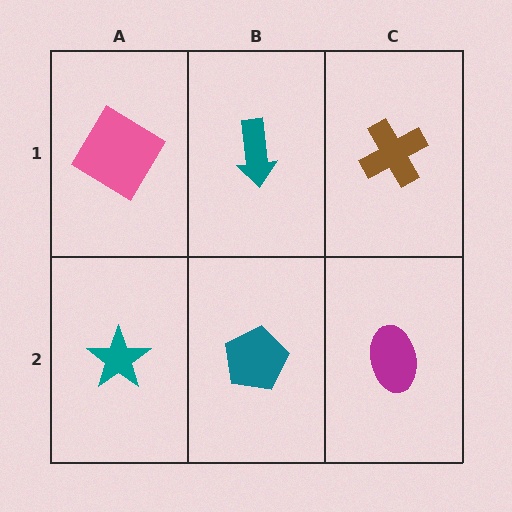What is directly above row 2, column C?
A brown cross.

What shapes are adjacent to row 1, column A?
A teal star (row 2, column A), a teal arrow (row 1, column B).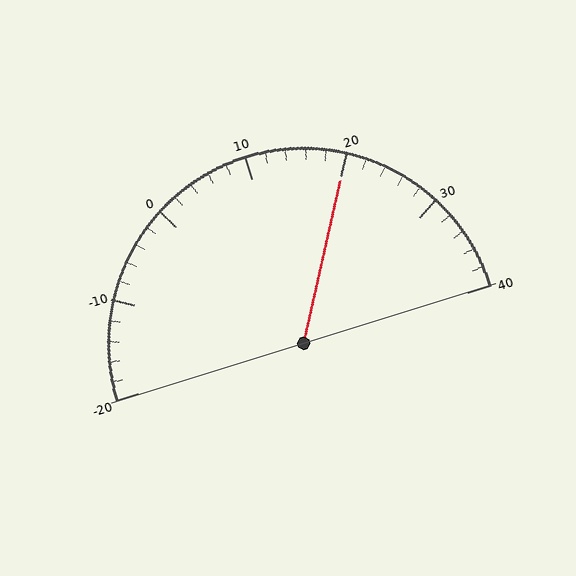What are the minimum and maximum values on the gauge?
The gauge ranges from -20 to 40.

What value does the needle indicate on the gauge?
The needle indicates approximately 20.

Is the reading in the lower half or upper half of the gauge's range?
The reading is in the upper half of the range (-20 to 40).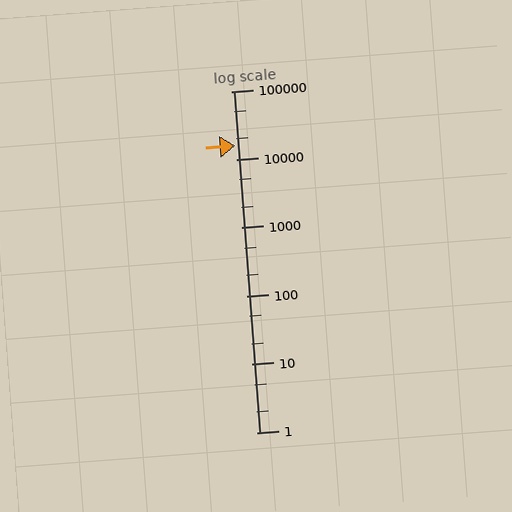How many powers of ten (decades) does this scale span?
The scale spans 5 decades, from 1 to 100000.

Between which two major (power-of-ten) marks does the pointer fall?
The pointer is between 10000 and 100000.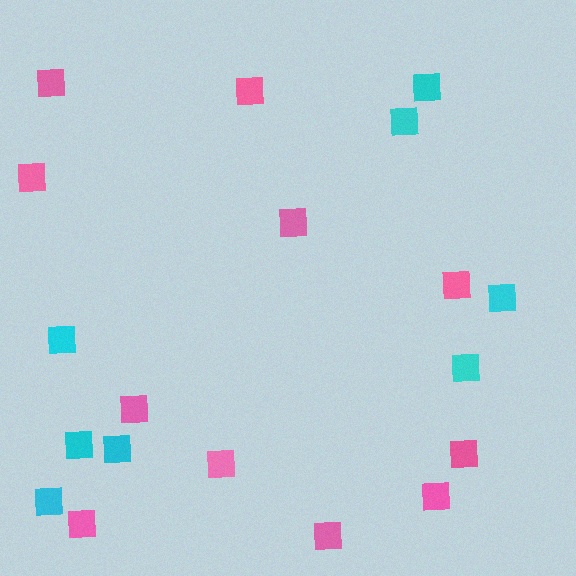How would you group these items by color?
There are 2 groups: one group of pink squares (11) and one group of cyan squares (8).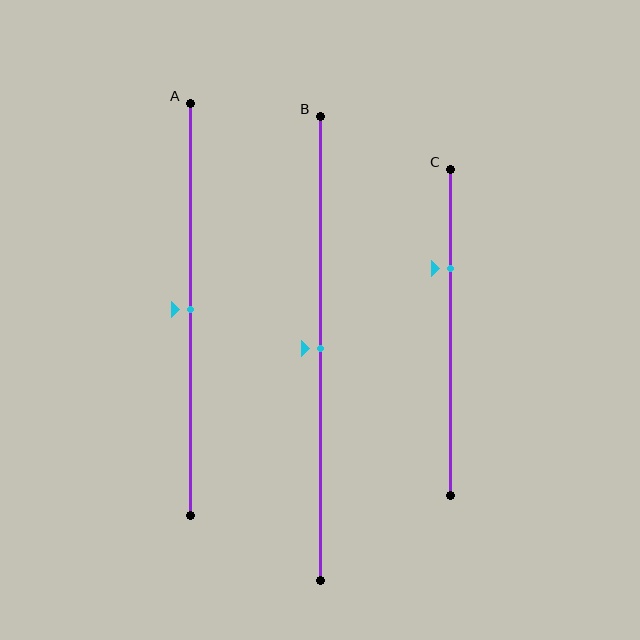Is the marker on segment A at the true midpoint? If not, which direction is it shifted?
Yes, the marker on segment A is at the true midpoint.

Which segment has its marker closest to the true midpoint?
Segment A has its marker closest to the true midpoint.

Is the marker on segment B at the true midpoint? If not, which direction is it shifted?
Yes, the marker on segment B is at the true midpoint.